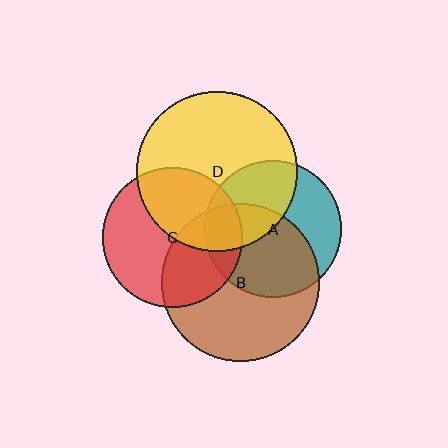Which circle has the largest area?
Circle D (yellow).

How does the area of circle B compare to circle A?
Approximately 1.3 times.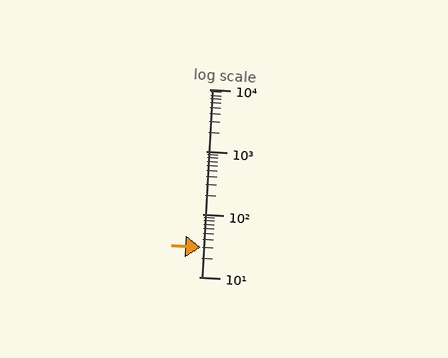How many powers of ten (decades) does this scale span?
The scale spans 3 decades, from 10 to 10000.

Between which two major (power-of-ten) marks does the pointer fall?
The pointer is between 10 and 100.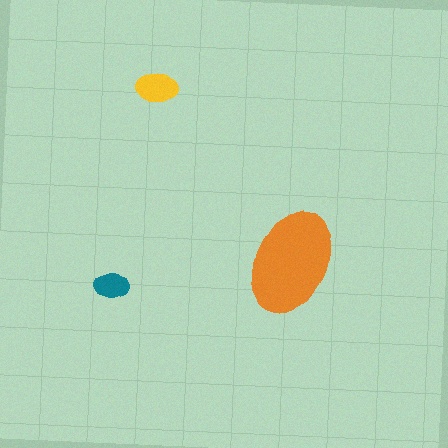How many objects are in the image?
There are 3 objects in the image.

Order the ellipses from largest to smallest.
the orange one, the yellow one, the teal one.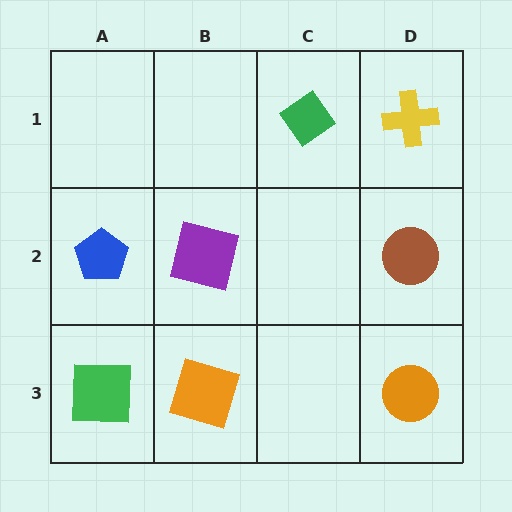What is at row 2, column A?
A blue pentagon.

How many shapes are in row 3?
3 shapes.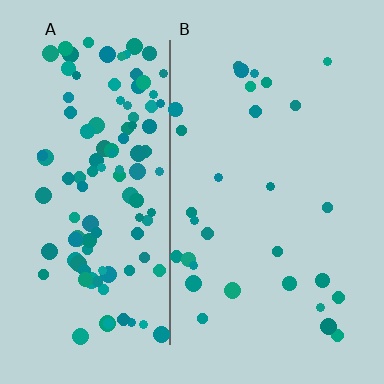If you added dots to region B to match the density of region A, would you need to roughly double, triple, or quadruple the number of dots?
Approximately quadruple.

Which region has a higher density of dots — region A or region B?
A (the left).